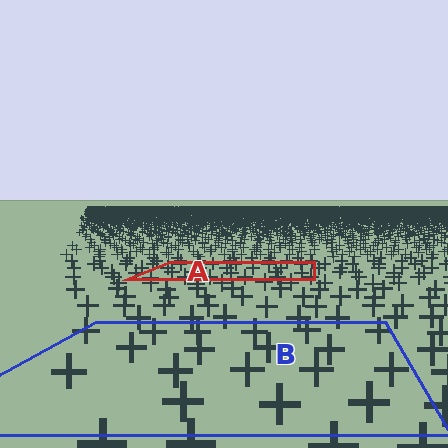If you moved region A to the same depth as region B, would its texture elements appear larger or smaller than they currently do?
They would appear larger. At a closer depth, the same texture elements are projected at a bigger on-screen size.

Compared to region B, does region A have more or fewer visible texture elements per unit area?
Region A has more texture elements per unit area — they are packed more densely because it is farther away.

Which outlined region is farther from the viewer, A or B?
Region A is farther from the viewer — the texture elements inside it appear smaller and more densely packed.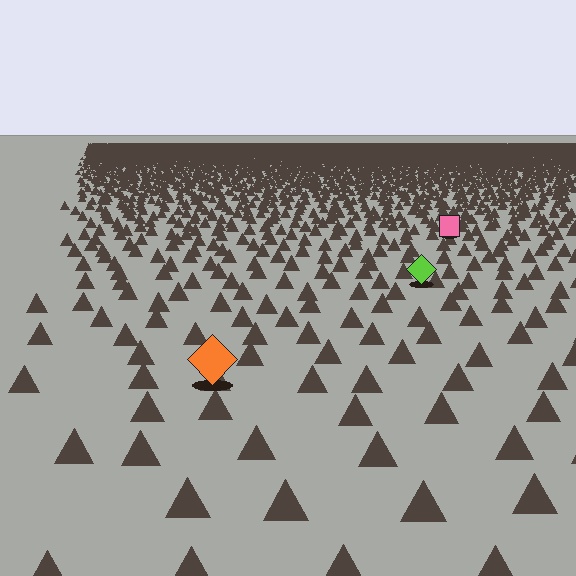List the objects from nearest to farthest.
From nearest to farthest: the orange diamond, the lime diamond, the pink square.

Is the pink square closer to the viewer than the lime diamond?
No. The lime diamond is closer — you can tell from the texture gradient: the ground texture is coarser near it.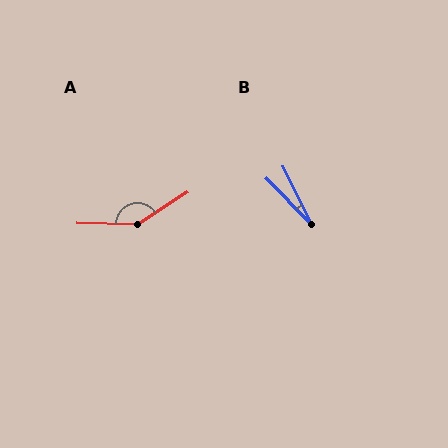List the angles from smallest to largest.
B (18°), A (146°).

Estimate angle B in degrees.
Approximately 18 degrees.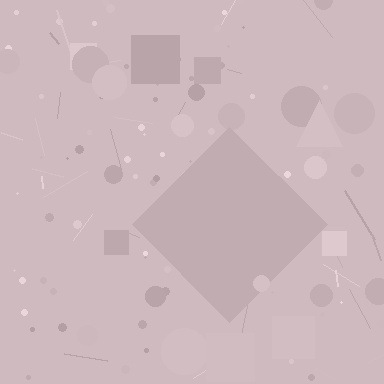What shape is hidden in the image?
A diamond is hidden in the image.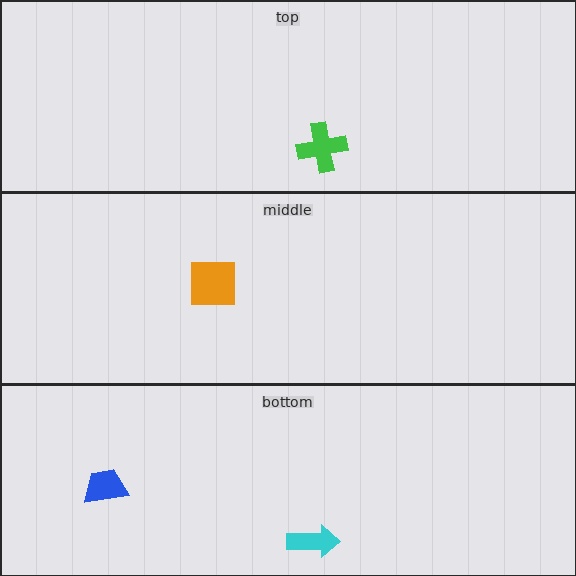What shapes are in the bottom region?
The blue trapezoid, the cyan arrow.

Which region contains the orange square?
The middle region.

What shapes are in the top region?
The green cross.